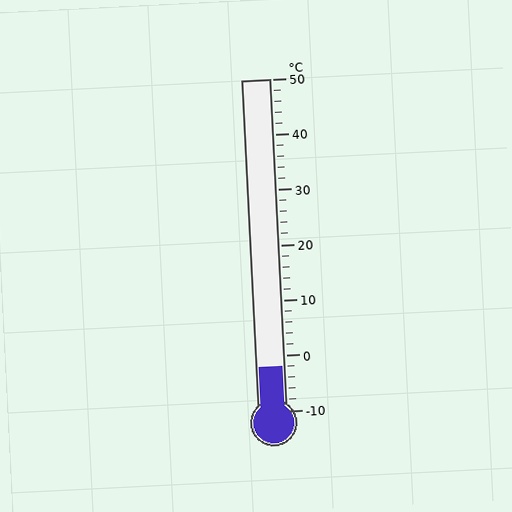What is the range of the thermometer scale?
The thermometer scale ranges from -10°C to 50°C.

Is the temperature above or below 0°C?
The temperature is below 0°C.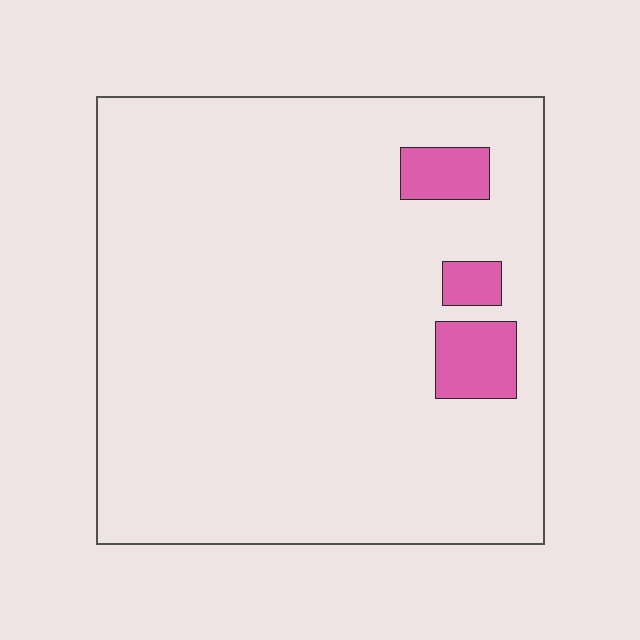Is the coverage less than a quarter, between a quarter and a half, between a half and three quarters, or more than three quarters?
Less than a quarter.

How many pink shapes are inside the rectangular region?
3.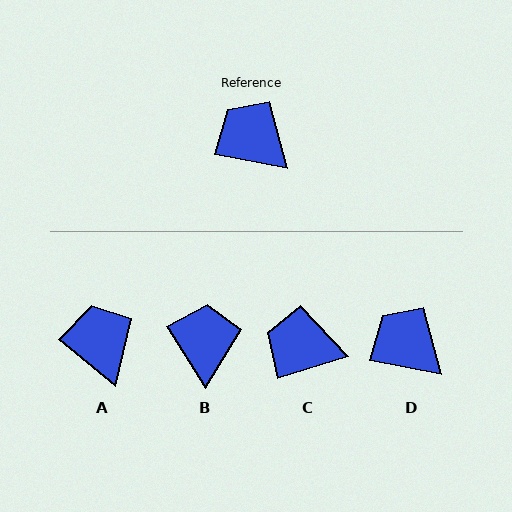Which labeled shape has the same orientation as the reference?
D.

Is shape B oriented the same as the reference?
No, it is off by about 46 degrees.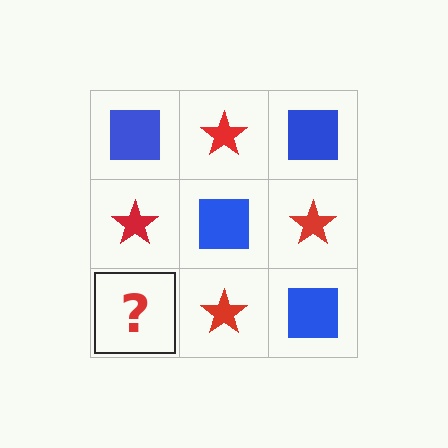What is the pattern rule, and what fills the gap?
The rule is that it alternates blue square and red star in a checkerboard pattern. The gap should be filled with a blue square.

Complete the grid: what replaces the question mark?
The question mark should be replaced with a blue square.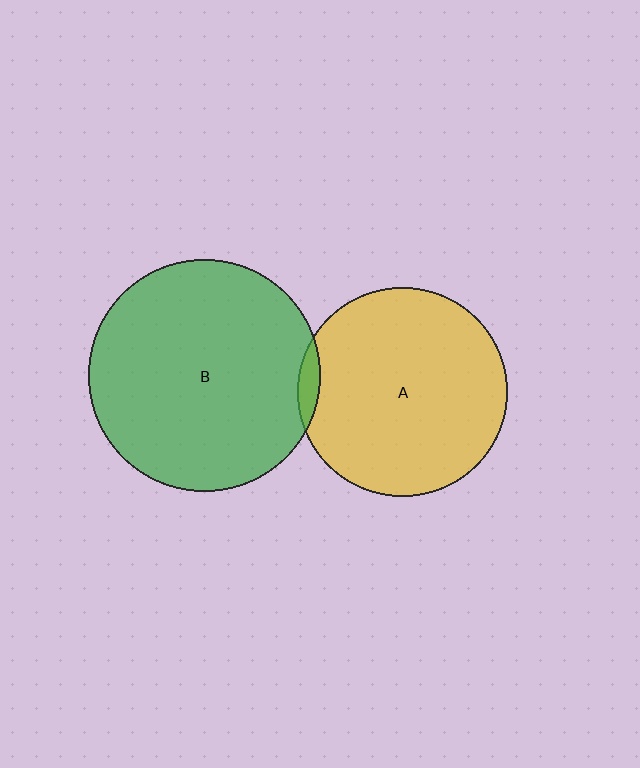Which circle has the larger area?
Circle B (green).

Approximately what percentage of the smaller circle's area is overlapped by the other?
Approximately 5%.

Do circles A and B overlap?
Yes.